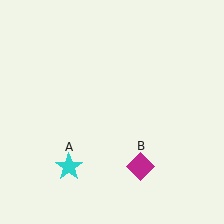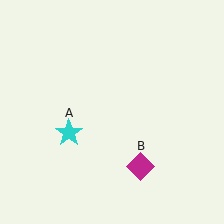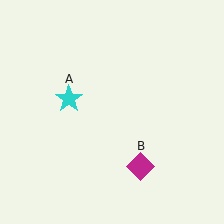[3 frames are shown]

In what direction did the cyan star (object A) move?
The cyan star (object A) moved up.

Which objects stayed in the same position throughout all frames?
Magenta diamond (object B) remained stationary.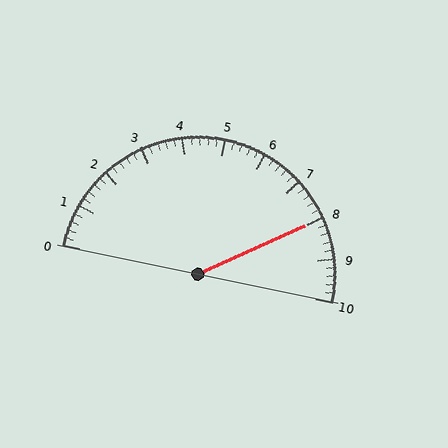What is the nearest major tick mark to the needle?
The nearest major tick mark is 8.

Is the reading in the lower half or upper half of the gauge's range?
The reading is in the upper half of the range (0 to 10).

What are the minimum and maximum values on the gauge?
The gauge ranges from 0 to 10.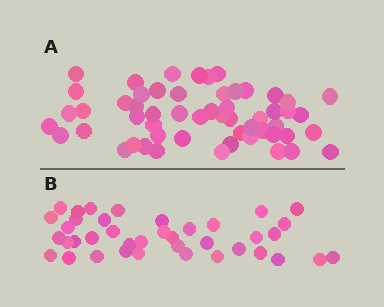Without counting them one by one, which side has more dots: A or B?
Region A (the top region) has more dots.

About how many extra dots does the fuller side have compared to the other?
Region A has approximately 15 more dots than region B.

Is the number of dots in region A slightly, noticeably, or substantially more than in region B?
Region A has noticeably more, but not dramatically so. The ratio is roughly 1.4 to 1.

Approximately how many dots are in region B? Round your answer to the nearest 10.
About 40 dots. (The exact count is 39, which rounds to 40.)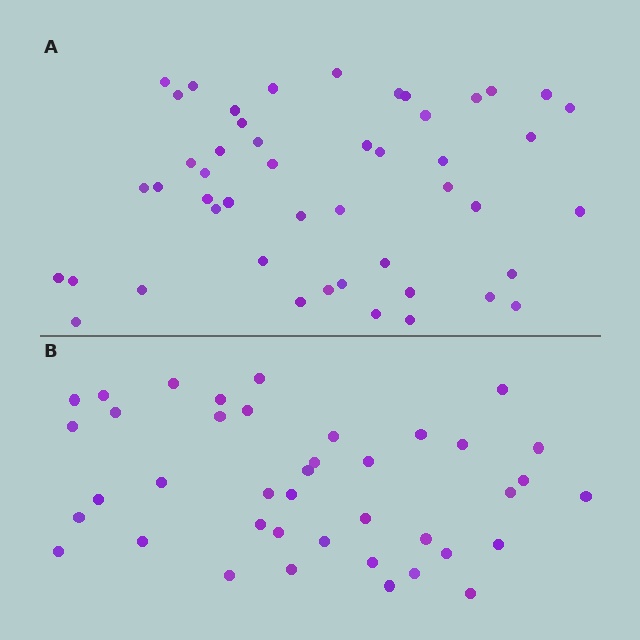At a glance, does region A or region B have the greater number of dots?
Region A (the top region) has more dots.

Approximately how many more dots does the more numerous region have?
Region A has roughly 8 or so more dots than region B.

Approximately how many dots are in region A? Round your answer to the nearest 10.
About 50 dots. (The exact count is 48, which rounds to 50.)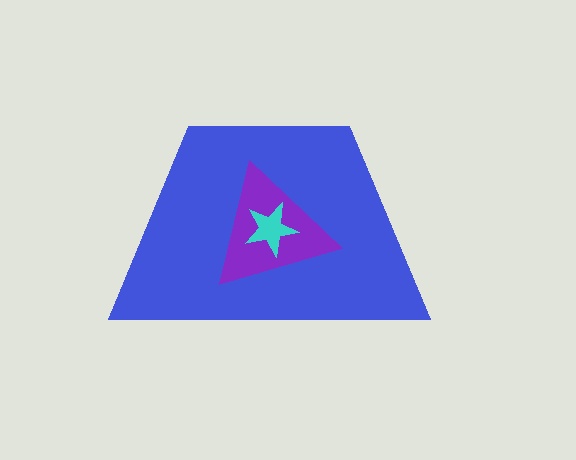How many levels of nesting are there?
3.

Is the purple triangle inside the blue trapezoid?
Yes.